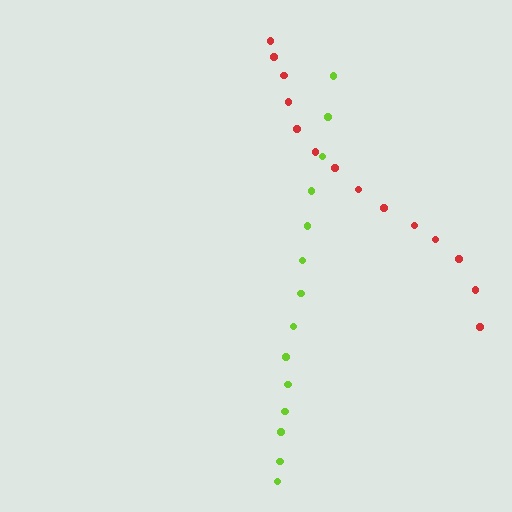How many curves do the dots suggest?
There are 2 distinct paths.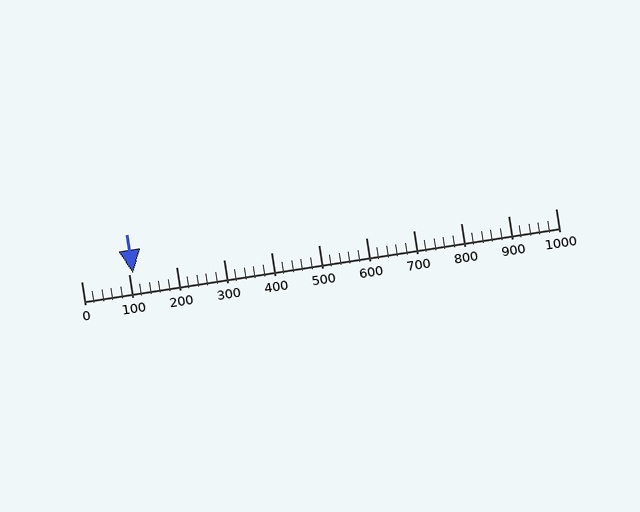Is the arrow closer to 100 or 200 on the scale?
The arrow is closer to 100.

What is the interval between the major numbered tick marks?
The major tick marks are spaced 100 units apart.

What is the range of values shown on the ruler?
The ruler shows values from 0 to 1000.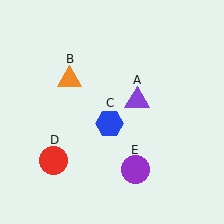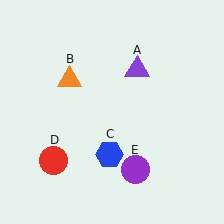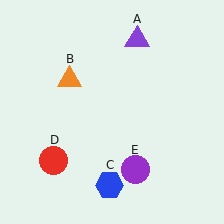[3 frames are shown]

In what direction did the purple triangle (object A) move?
The purple triangle (object A) moved up.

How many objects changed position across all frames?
2 objects changed position: purple triangle (object A), blue hexagon (object C).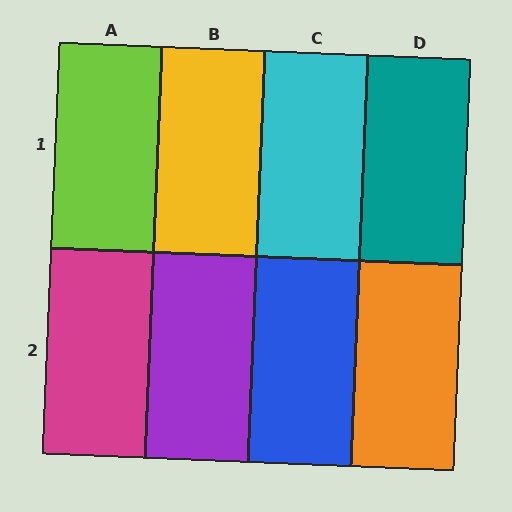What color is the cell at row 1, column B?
Yellow.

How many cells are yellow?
1 cell is yellow.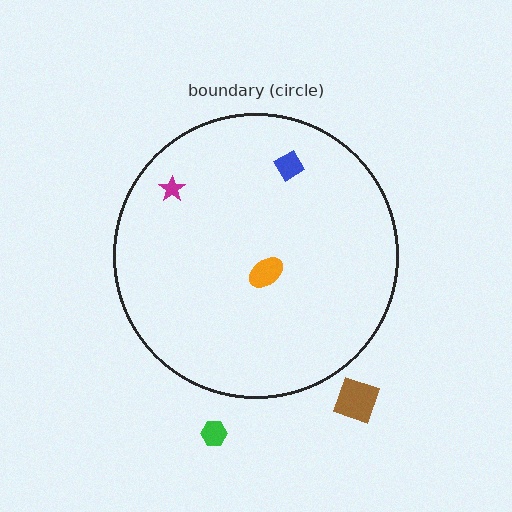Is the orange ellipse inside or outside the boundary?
Inside.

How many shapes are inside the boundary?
3 inside, 2 outside.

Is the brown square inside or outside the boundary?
Outside.